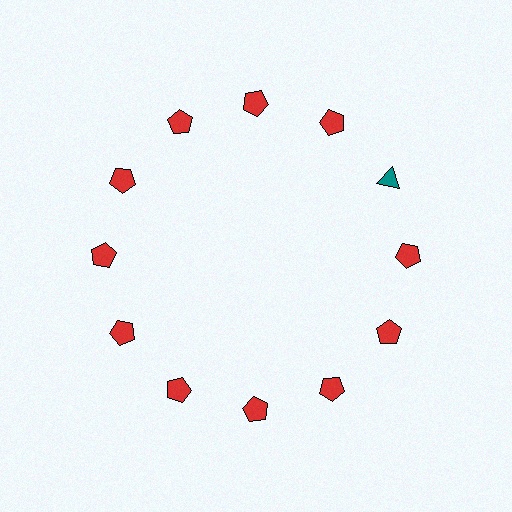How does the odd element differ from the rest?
It differs in both color (teal instead of red) and shape (triangle instead of pentagon).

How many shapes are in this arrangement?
There are 12 shapes arranged in a ring pattern.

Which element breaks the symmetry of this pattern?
The teal triangle at roughly the 2 o'clock position breaks the symmetry. All other shapes are red pentagons.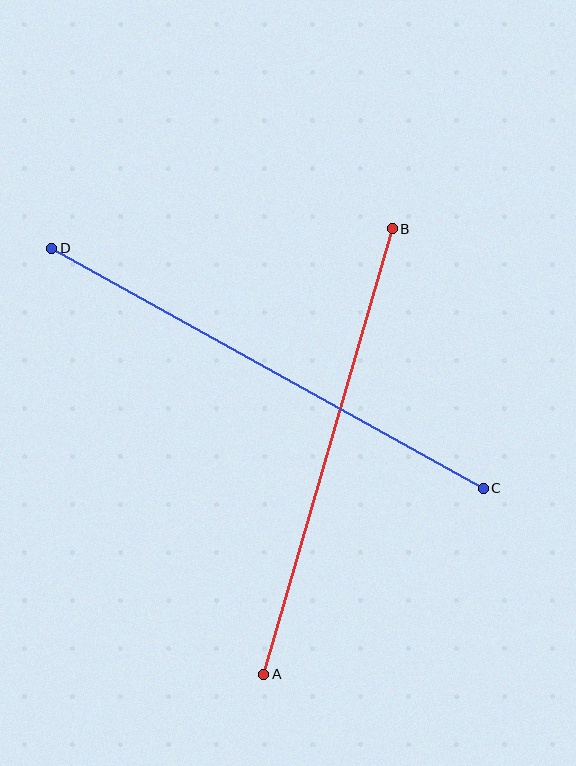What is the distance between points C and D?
The distance is approximately 494 pixels.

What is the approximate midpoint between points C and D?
The midpoint is at approximately (268, 368) pixels.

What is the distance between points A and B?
The distance is approximately 463 pixels.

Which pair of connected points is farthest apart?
Points C and D are farthest apart.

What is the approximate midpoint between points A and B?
The midpoint is at approximately (328, 452) pixels.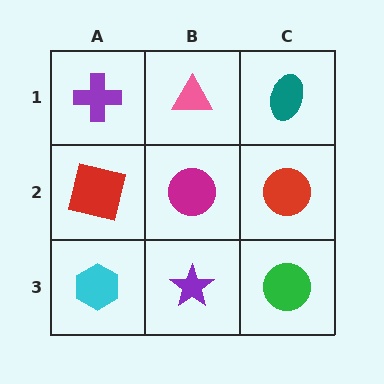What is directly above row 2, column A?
A purple cross.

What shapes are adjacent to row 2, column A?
A purple cross (row 1, column A), a cyan hexagon (row 3, column A), a magenta circle (row 2, column B).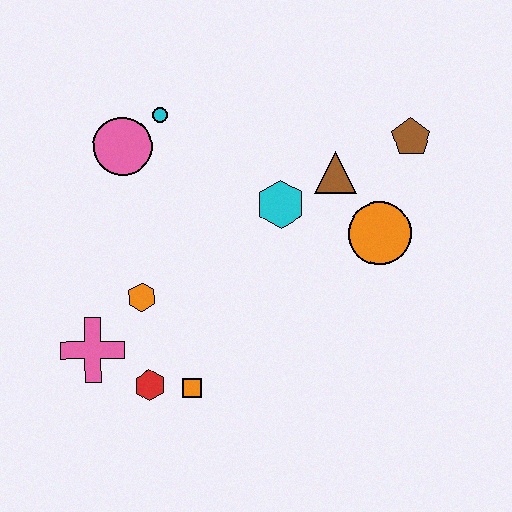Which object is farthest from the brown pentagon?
The pink cross is farthest from the brown pentagon.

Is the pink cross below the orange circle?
Yes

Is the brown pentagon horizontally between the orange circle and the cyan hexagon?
No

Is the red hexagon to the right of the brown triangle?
No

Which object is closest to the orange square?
The red hexagon is closest to the orange square.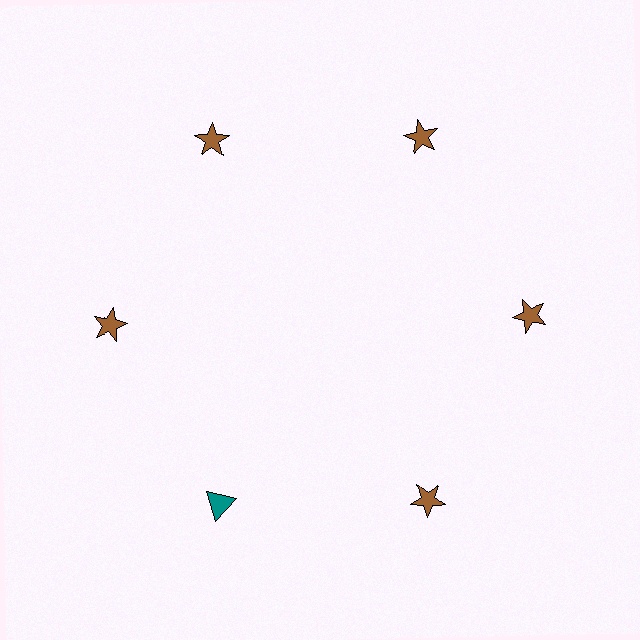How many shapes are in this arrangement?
There are 6 shapes arranged in a ring pattern.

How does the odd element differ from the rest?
It differs in both color (teal instead of brown) and shape (triangle instead of star).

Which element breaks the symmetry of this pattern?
The teal triangle at roughly the 7 o'clock position breaks the symmetry. All other shapes are brown stars.